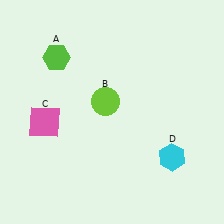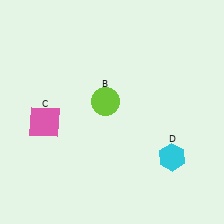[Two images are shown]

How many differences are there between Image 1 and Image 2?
There is 1 difference between the two images.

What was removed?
The lime hexagon (A) was removed in Image 2.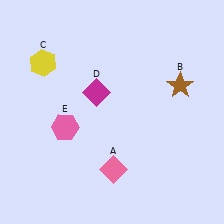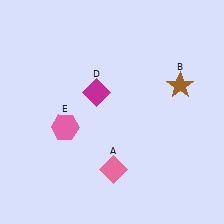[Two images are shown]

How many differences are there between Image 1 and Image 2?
There is 1 difference between the two images.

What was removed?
The yellow hexagon (C) was removed in Image 2.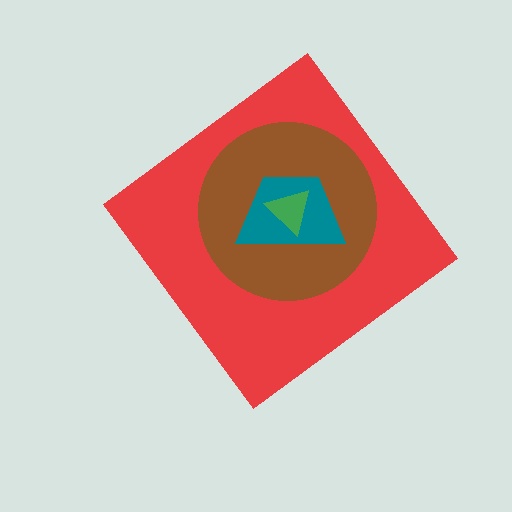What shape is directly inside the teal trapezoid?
The green triangle.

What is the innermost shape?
The green triangle.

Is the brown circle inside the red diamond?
Yes.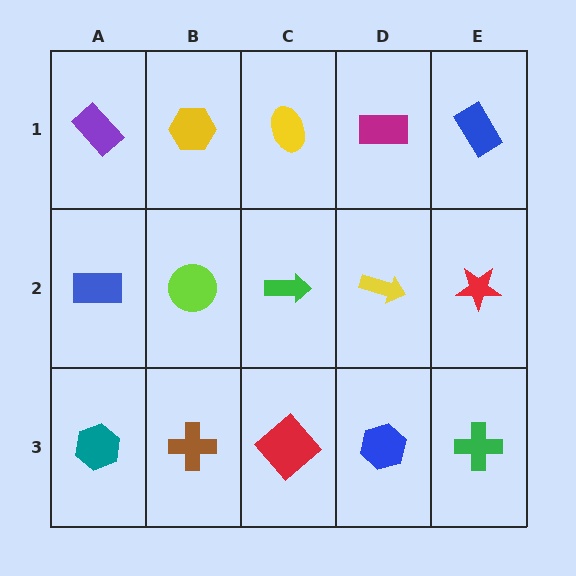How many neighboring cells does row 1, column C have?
3.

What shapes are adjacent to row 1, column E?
A red star (row 2, column E), a magenta rectangle (row 1, column D).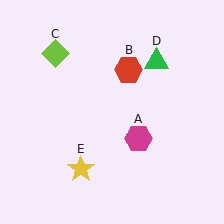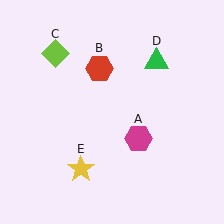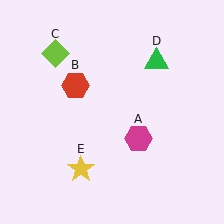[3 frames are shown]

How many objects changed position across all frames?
1 object changed position: red hexagon (object B).